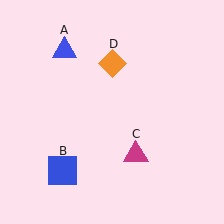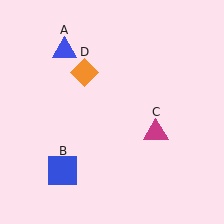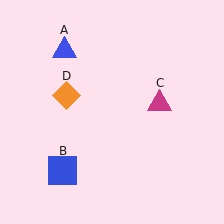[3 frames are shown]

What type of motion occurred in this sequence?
The magenta triangle (object C), orange diamond (object D) rotated counterclockwise around the center of the scene.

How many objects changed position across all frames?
2 objects changed position: magenta triangle (object C), orange diamond (object D).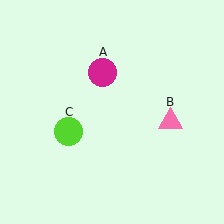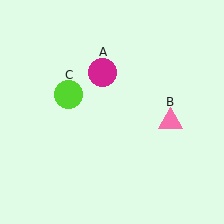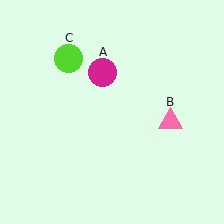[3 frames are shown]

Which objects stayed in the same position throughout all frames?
Magenta circle (object A) and pink triangle (object B) remained stationary.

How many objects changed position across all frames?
1 object changed position: lime circle (object C).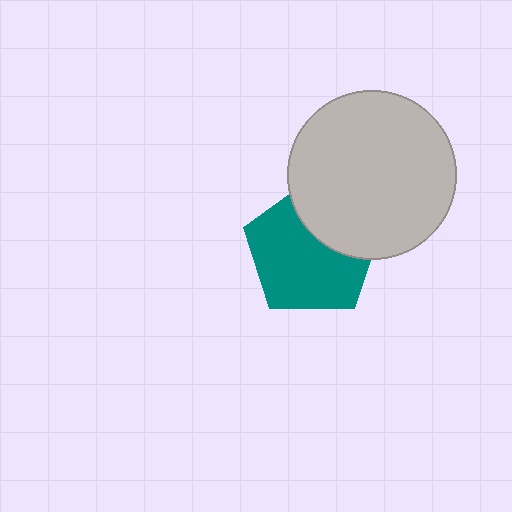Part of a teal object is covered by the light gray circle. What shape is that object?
It is a pentagon.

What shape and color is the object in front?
The object in front is a light gray circle.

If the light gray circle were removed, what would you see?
You would see the complete teal pentagon.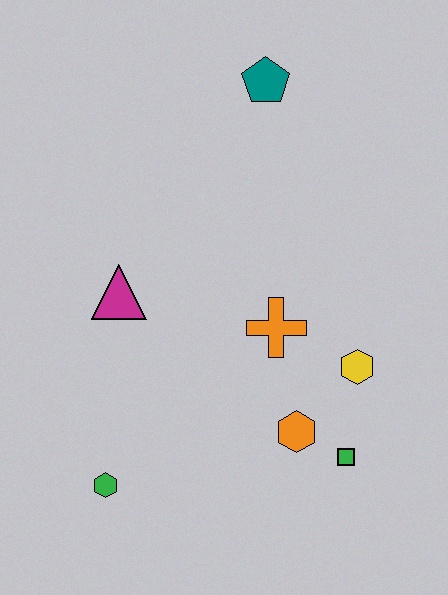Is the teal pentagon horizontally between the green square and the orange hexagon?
No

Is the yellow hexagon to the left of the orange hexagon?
No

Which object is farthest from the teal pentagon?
The green hexagon is farthest from the teal pentagon.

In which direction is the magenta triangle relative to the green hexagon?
The magenta triangle is above the green hexagon.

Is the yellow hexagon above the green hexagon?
Yes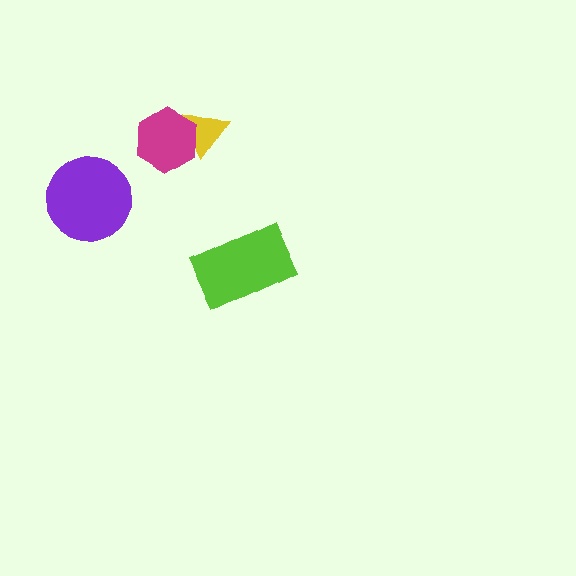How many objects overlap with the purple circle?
0 objects overlap with the purple circle.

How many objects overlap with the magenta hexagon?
1 object overlaps with the magenta hexagon.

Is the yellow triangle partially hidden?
Yes, it is partially covered by another shape.